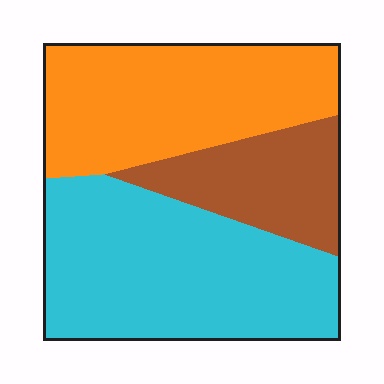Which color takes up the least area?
Brown, at roughly 20%.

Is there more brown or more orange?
Orange.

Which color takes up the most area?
Cyan, at roughly 45%.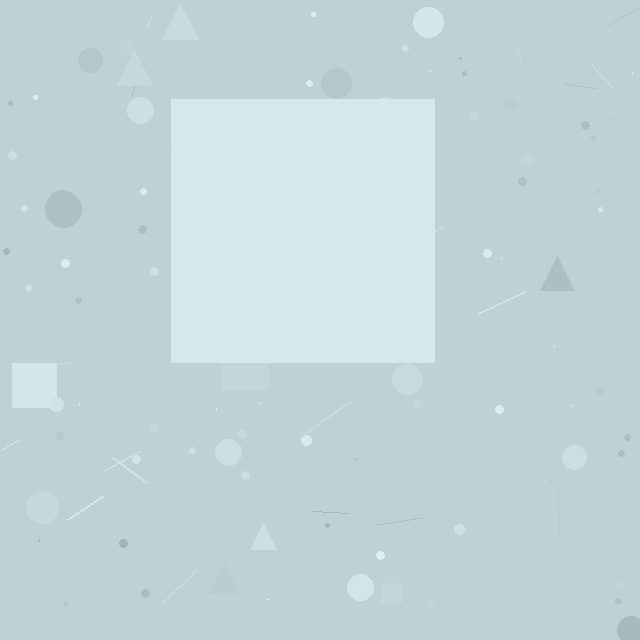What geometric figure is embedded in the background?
A square is embedded in the background.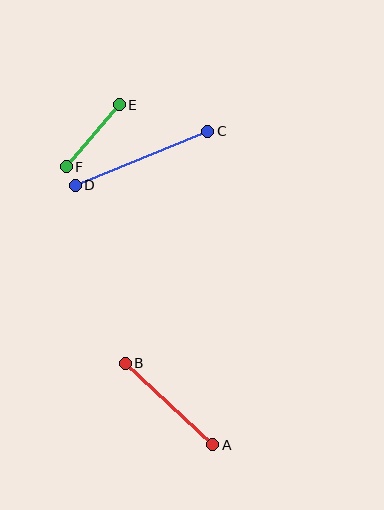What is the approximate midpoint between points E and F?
The midpoint is at approximately (93, 136) pixels.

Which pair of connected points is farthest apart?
Points C and D are farthest apart.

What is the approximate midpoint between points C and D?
The midpoint is at approximately (142, 158) pixels.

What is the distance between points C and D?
The distance is approximately 143 pixels.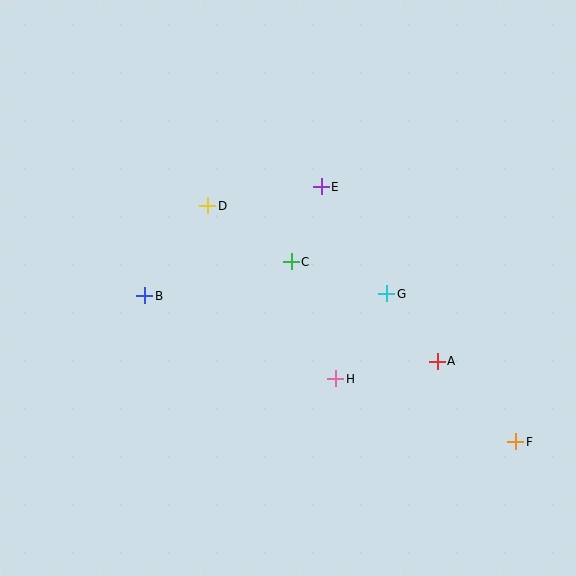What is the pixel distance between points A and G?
The distance between A and G is 85 pixels.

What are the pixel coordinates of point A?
Point A is at (437, 361).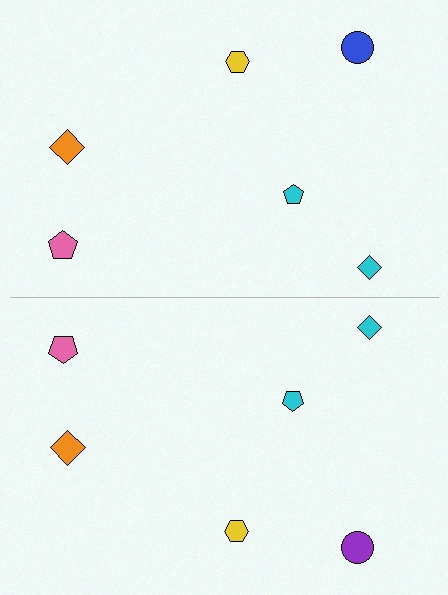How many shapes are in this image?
There are 12 shapes in this image.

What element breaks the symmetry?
The purple circle on the bottom side breaks the symmetry — its mirror counterpart is blue.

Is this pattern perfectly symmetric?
No, the pattern is not perfectly symmetric. The purple circle on the bottom side breaks the symmetry — its mirror counterpart is blue.